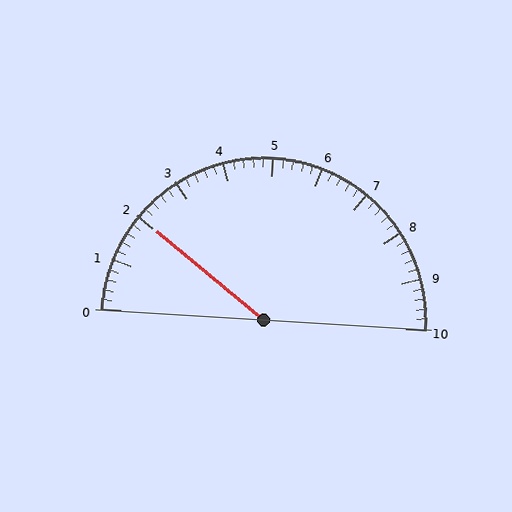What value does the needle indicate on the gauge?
The needle indicates approximately 2.0.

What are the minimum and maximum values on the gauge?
The gauge ranges from 0 to 10.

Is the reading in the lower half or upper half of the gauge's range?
The reading is in the lower half of the range (0 to 10).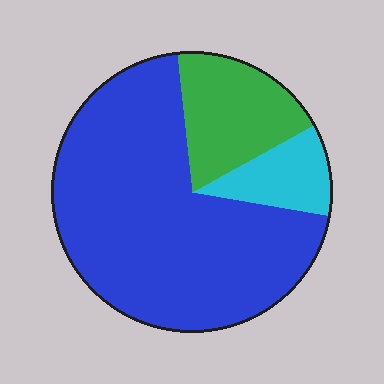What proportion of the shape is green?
Green takes up between a sixth and a third of the shape.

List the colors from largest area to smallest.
From largest to smallest: blue, green, cyan.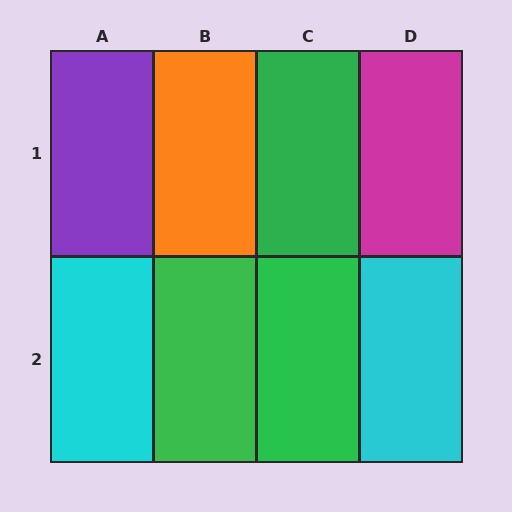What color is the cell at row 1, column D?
Magenta.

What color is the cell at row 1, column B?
Orange.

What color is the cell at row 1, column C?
Green.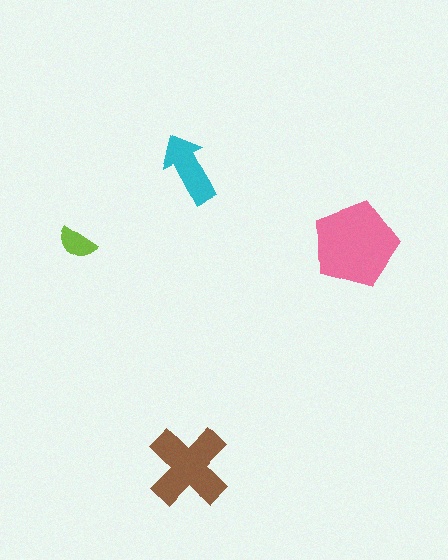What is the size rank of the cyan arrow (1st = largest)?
3rd.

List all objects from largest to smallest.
The pink pentagon, the brown cross, the cyan arrow, the lime semicircle.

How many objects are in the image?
There are 4 objects in the image.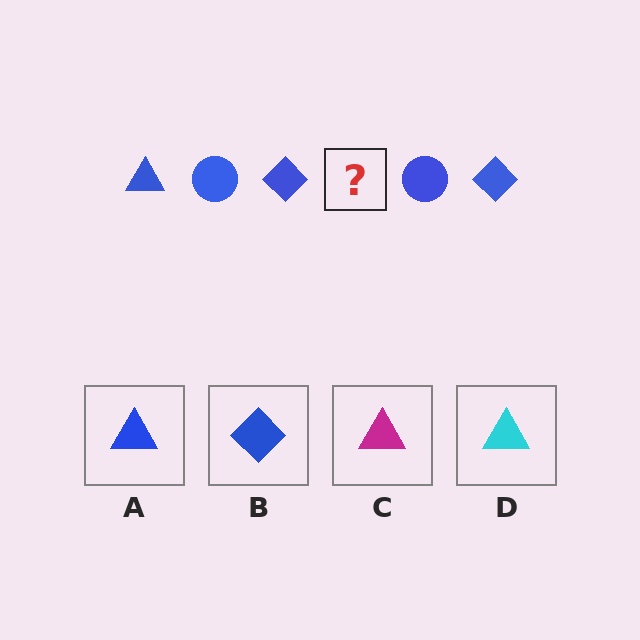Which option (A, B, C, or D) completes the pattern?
A.